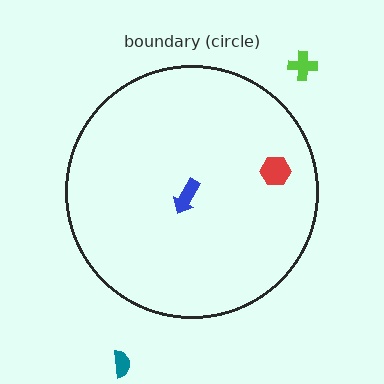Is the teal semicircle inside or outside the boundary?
Outside.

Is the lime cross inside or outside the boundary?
Outside.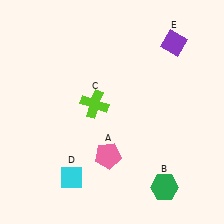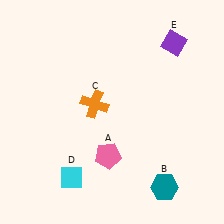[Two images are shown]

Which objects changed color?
B changed from green to teal. C changed from lime to orange.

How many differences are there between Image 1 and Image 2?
There are 2 differences between the two images.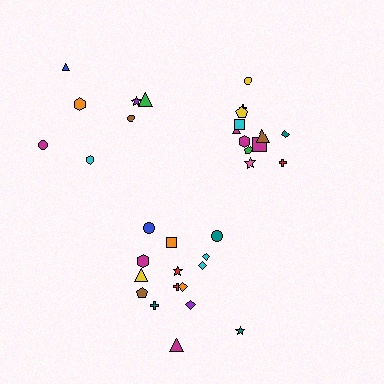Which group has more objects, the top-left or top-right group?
The top-right group.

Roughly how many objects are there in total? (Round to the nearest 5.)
Roughly 35 objects in total.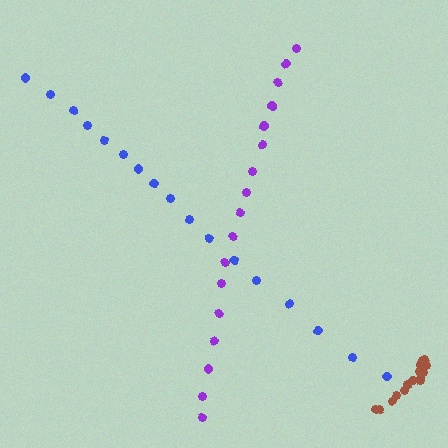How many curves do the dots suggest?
There are 3 distinct paths.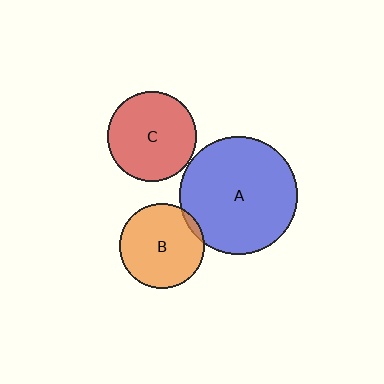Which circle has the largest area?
Circle A (blue).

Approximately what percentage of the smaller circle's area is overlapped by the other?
Approximately 5%.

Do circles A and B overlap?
Yes.